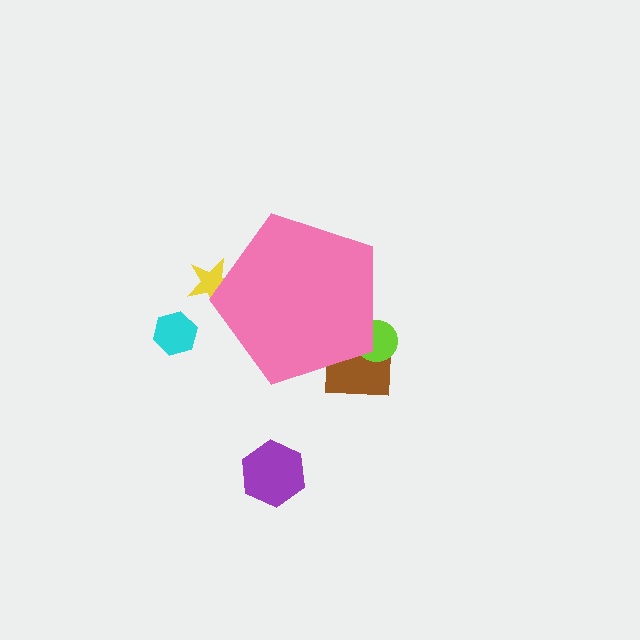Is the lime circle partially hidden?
Yes, the lime circle is partially hidden behind the pink pentagon.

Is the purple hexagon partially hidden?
No, the purple hexagon is fully visible.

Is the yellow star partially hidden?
Yes, the yellow star is partially hidden behind the pink pentagon.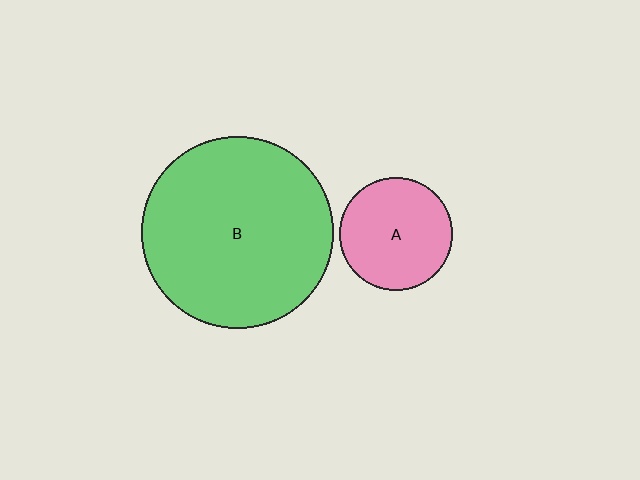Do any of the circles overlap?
No, none of the circles overlap.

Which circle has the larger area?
Circle B (green).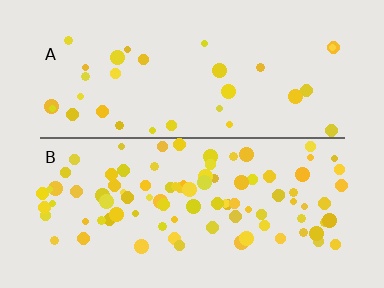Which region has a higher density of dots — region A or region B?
B (the bottom).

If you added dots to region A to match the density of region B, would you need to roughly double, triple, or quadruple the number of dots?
Approximately triple.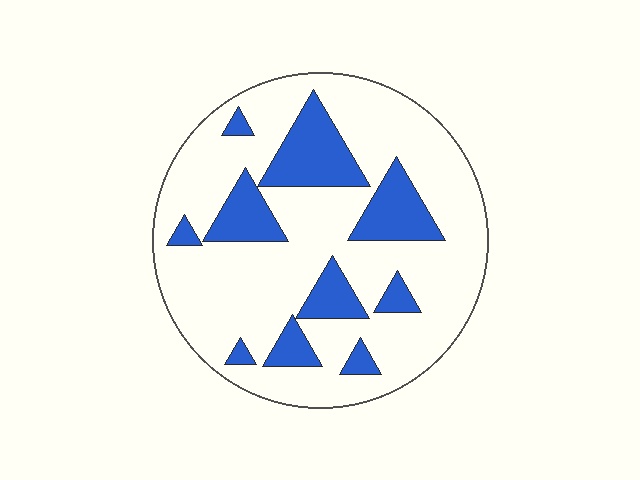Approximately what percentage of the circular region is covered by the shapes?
Approximately 25%.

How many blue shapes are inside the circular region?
10.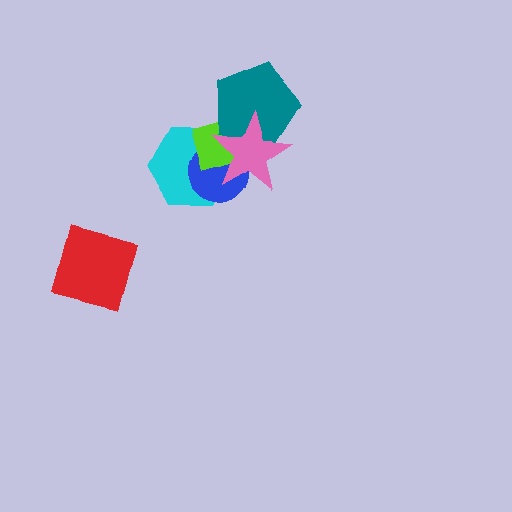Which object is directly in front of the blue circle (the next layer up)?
The lime diamond is directly in front of the blue circle.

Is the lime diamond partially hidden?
Yes, it is partially covered by another shape.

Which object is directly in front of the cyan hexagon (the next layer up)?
The blue circle is directly in front of the cyan hexagon.